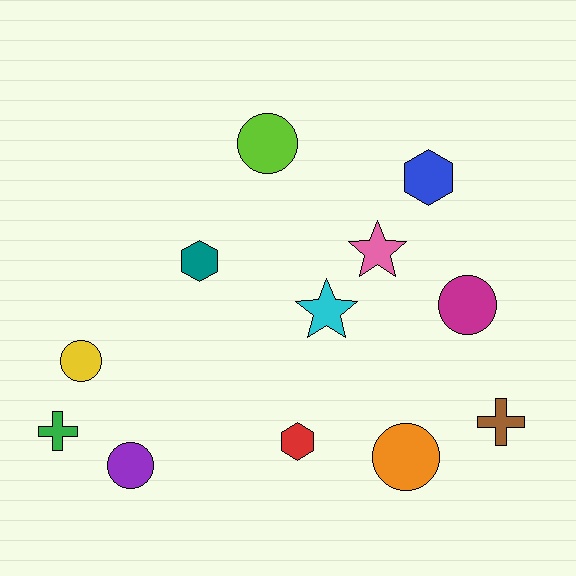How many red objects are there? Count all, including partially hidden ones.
There is 1 red object.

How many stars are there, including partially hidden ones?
There are 2 stars.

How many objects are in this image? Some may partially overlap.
There are 12 objects.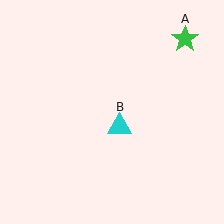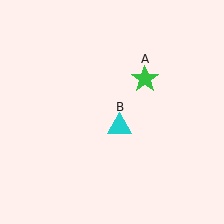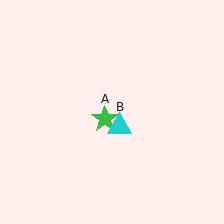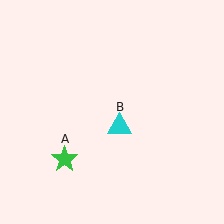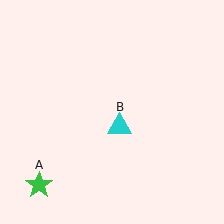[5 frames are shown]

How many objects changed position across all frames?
1 object changed position: green star (object A).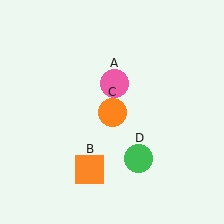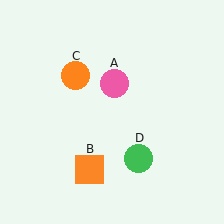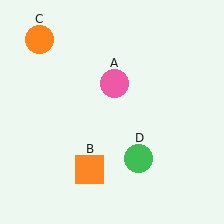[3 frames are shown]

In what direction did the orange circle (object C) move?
The orange circle (object C) moved up and to the left.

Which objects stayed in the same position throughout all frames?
Pink circle (object A) and orange square (object B) and green circle (object D) remained stationary.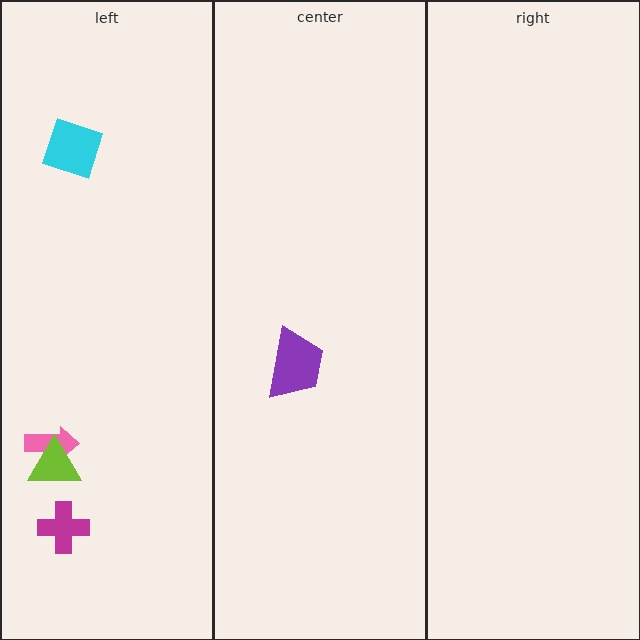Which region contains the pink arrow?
The left region.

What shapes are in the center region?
The purple trapezoid.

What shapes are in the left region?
The pink arrow, the lime triangle, the cyan diamond, the magenta cross.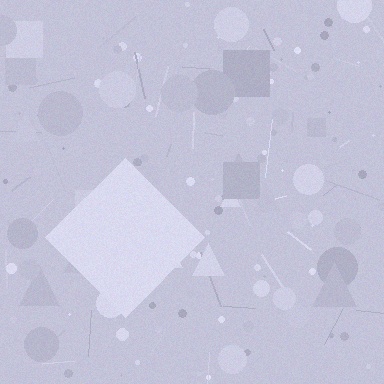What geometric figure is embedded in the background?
A diamond is embedded in the background.